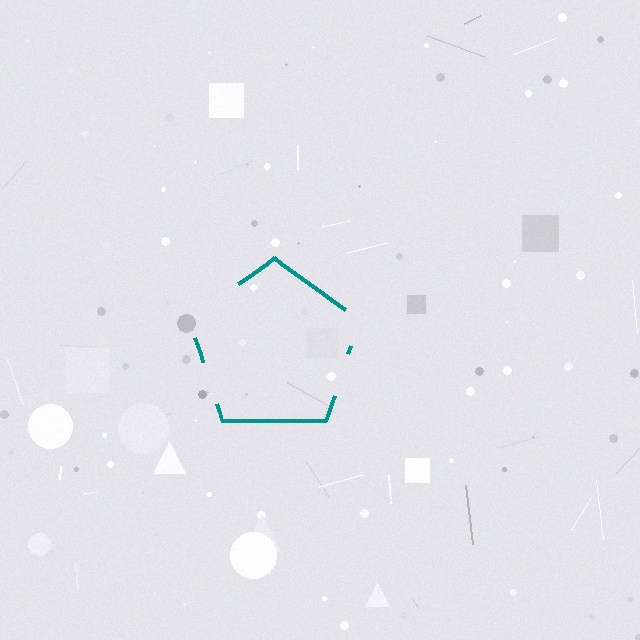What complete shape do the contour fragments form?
The contour fragments form a pentagon.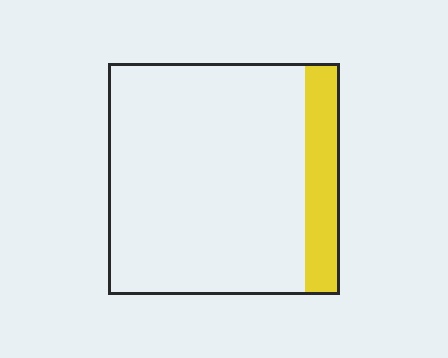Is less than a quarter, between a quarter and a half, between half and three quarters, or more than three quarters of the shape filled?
Less than a quarter.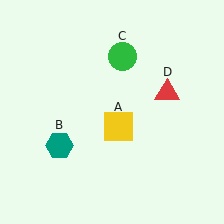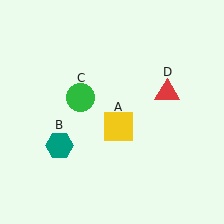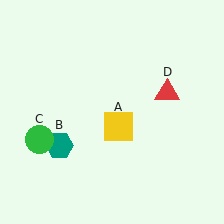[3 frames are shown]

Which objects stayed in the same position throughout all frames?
Yellow square (object A) and teal hexagon (object B) and red triangle (object D) remained stationary.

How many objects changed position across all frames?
1 object changed position: green circle (object C).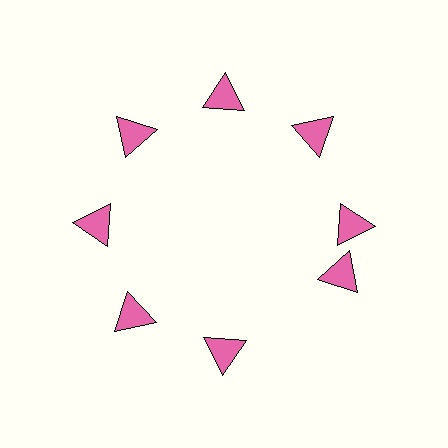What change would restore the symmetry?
The symmetry would be restored by rotating it back into even spacing with its neighbors so that all 8 triangles sit at equal angles and equal distance from the center.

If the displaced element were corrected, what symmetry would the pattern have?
It would have 8-fold rotational symmetry — the pattern would map onto itself every 45 degrees.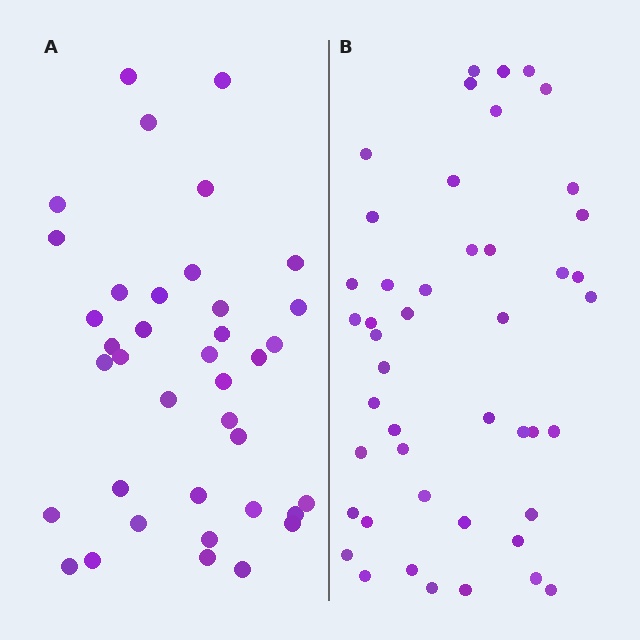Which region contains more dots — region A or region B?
Region B (the right region) has more dots.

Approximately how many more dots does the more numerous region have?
Region B has roughly 8 or so more dots than region A.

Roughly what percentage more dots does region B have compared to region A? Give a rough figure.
About 20% more.